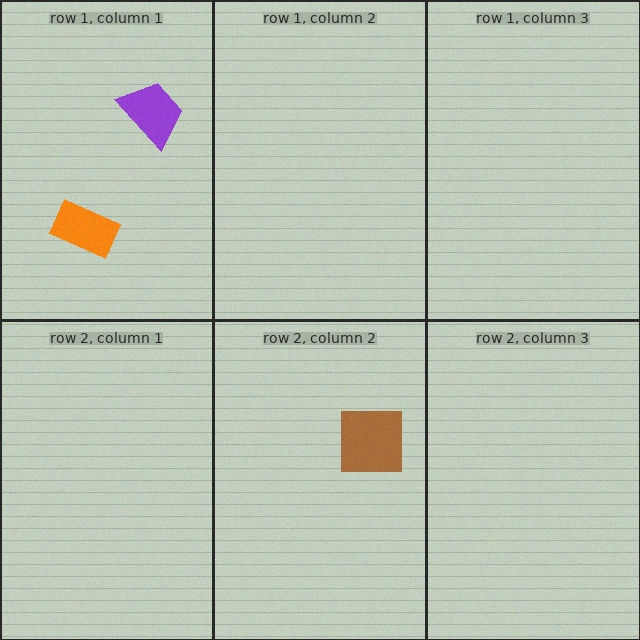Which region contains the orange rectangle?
The row 1, column 1 region.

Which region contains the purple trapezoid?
The row 1, column 1 region.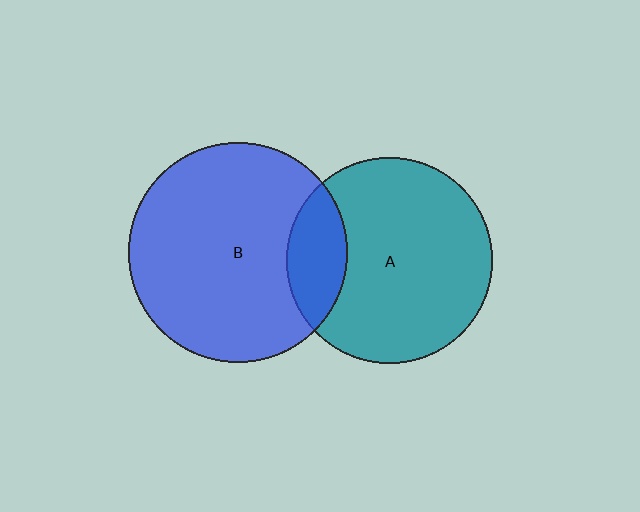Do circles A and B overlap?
Yes.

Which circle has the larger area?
Circle B (blue).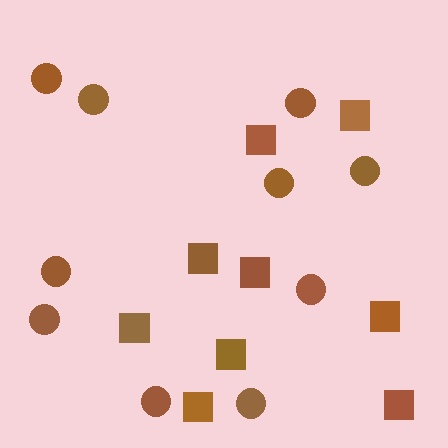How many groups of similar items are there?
There are 2 groups: one group of squares (9) and one group of circles (10).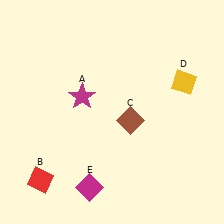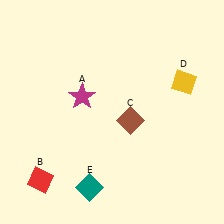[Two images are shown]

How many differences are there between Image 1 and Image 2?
There is 1 difference between the two images.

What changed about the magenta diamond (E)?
In Image 1, E is magenta. In Image 2, it changed to teal.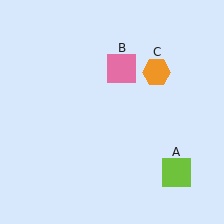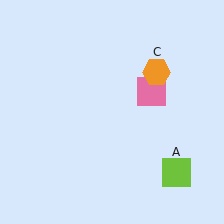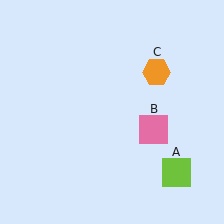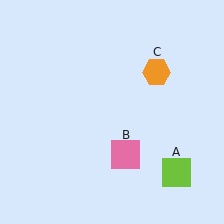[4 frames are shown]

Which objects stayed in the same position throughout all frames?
Lime square (object A) and orange hexagon (object C) remained stationary.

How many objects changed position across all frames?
1 object changed position: pink square (object B).